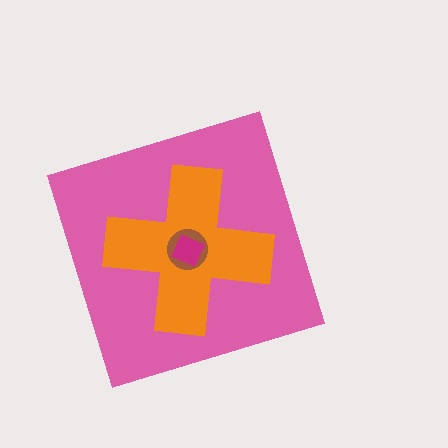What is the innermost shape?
The magenta square.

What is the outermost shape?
The pink diamond.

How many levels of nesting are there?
4.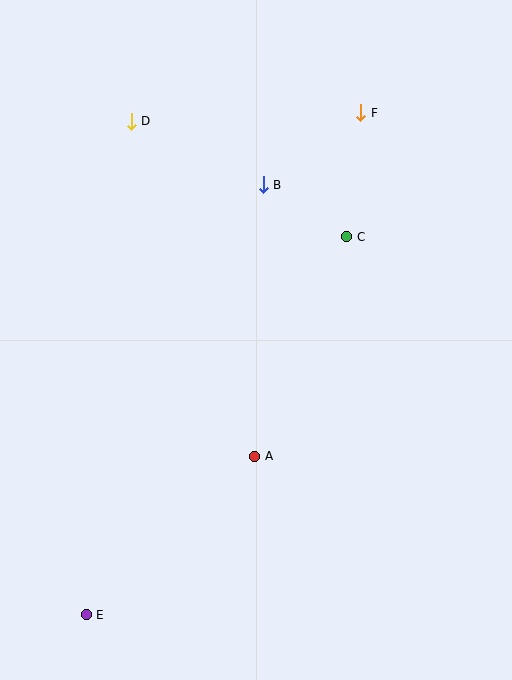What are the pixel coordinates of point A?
Point A is at (255, 456).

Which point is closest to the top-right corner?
Point F is closest to the top-right corner.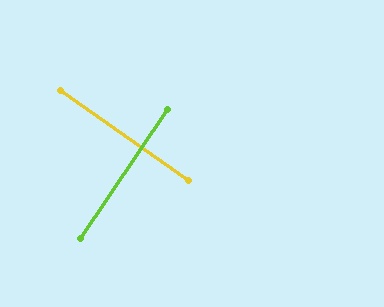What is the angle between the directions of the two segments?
Approximately 89 degrees.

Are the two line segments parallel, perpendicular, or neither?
Perpendicular — they meet at approximately 89°.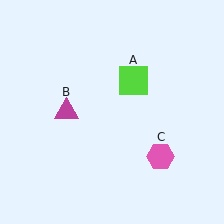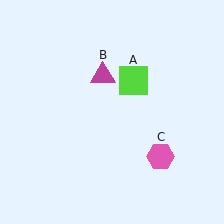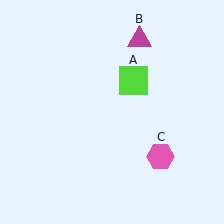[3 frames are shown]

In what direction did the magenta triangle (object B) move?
The magenta triangle (object B) moved up and to the right.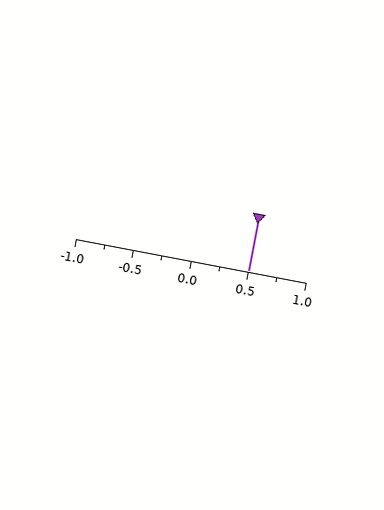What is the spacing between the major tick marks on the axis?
The major ticks are spaced 0.5 apart.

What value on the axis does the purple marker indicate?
The marker indicates approximately 0.5.